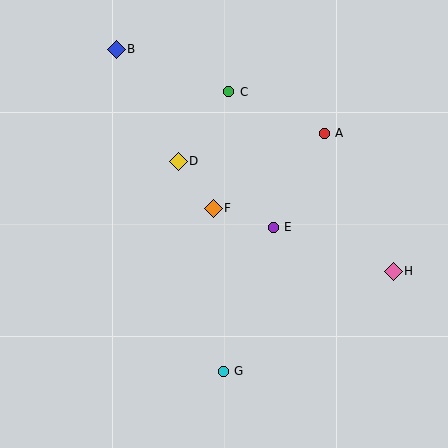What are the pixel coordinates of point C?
Point C is at (229, 92).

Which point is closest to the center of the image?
Point F at (213, 208) is closest to the center.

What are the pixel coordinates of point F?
Point F is at (213, 208).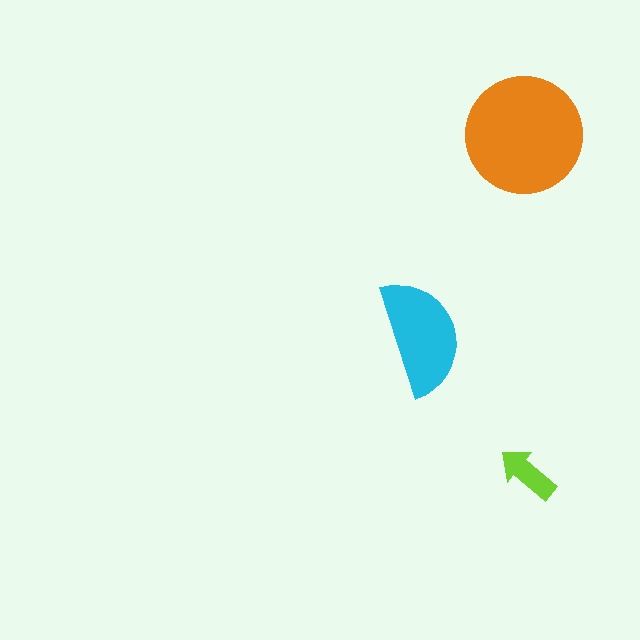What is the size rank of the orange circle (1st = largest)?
1st.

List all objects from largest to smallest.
The orange circle, the cyan semicircle, the lime arrow.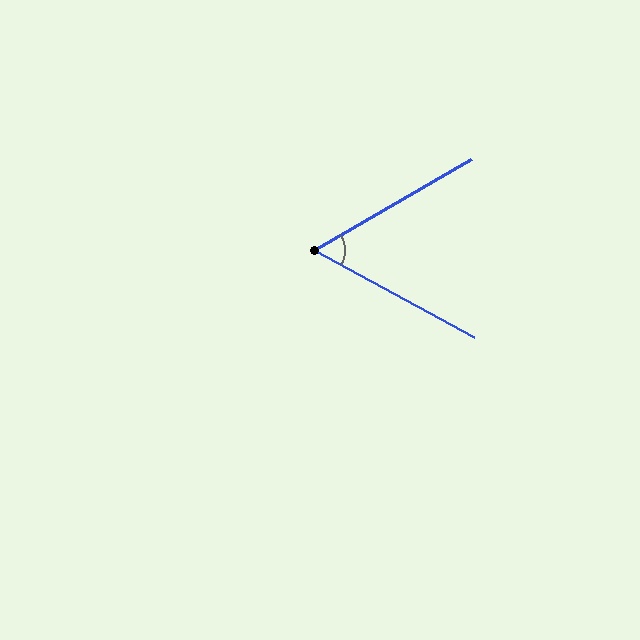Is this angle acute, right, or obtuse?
It is acute.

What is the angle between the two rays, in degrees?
Approximately 59 degrees.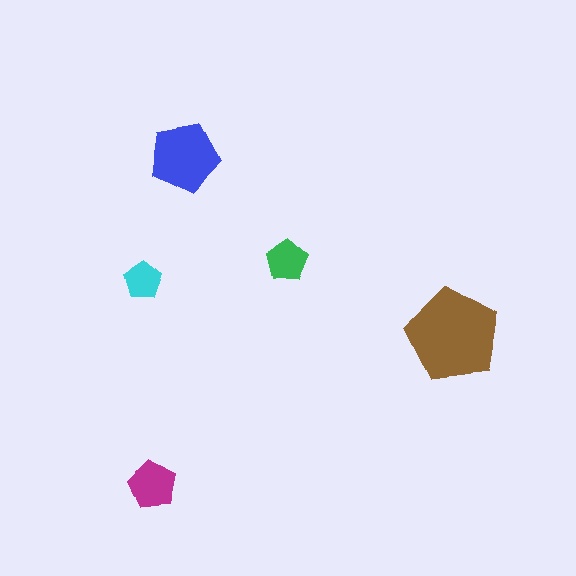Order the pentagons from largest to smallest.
the brown one, the blue one, the magenta one, the green one, the cyan one.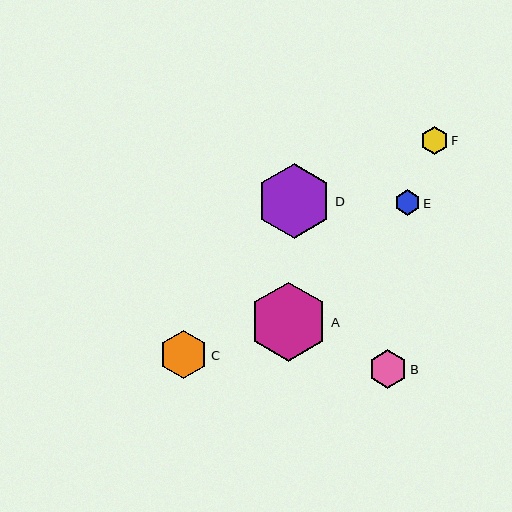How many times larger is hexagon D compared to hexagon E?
Hexagon D is approximately 2.9 times the size of hexagon E.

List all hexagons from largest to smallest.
From largest to smallest: A, D, C, B, F, E.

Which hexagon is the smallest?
Hexagon E is the smallest with a size of approximately 26 pixels.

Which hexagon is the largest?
Hexagon A is the largest with a size of approximately 79 pixels.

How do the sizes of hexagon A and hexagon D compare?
Hexagon A and hexagon D are approximately the same size.